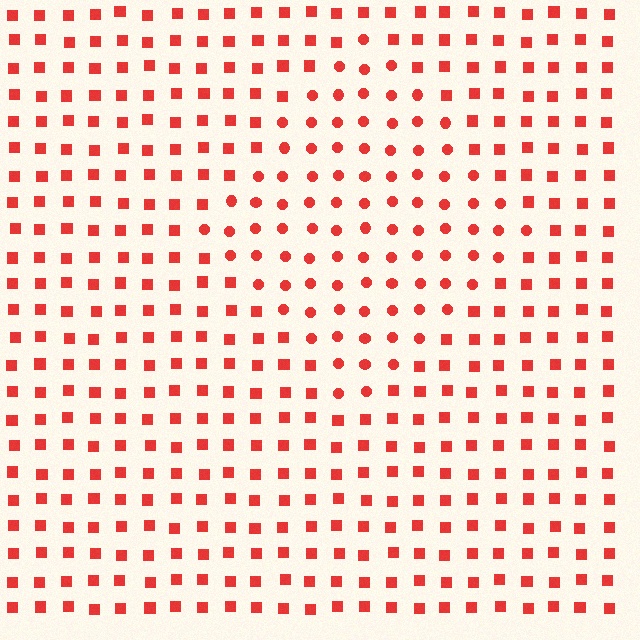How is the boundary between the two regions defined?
The boundary is defined by a change in element shape: circles inside vs. squares outside. All elements share the same color and spacing.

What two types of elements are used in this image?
The image uses circles inside the diamond region and squares outside it.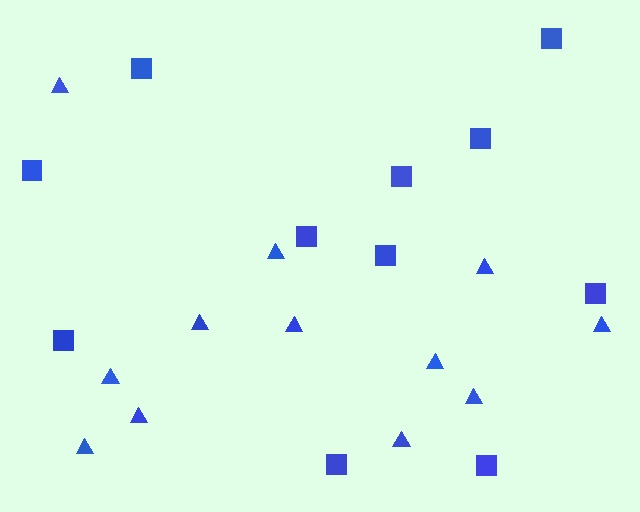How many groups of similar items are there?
There are 2 groups: one group of triangles (12) and one group of squares (11).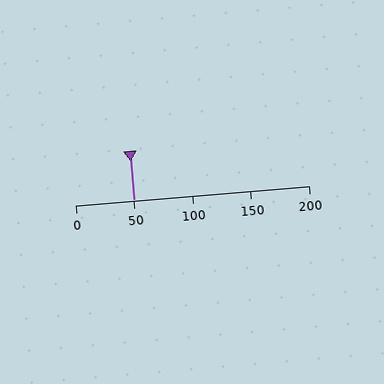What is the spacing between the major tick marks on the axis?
The major ticks are spaced 50 apart.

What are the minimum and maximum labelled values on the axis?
The axis runs from 0 to 200.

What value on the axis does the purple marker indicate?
The marker indicates approximately 50.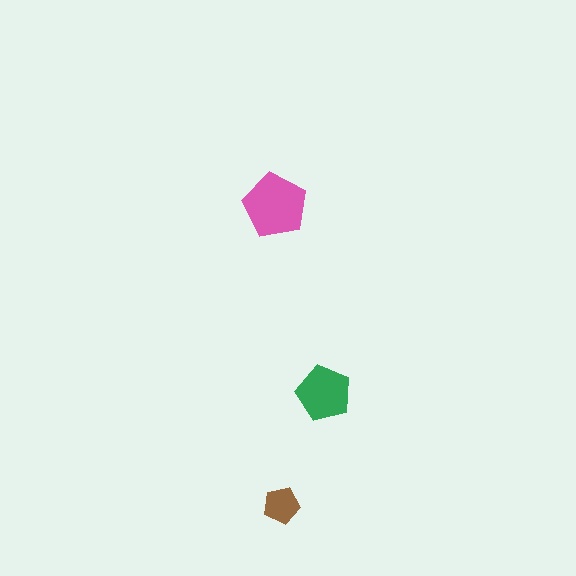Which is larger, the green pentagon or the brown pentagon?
The green one.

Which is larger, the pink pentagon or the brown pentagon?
The pink one.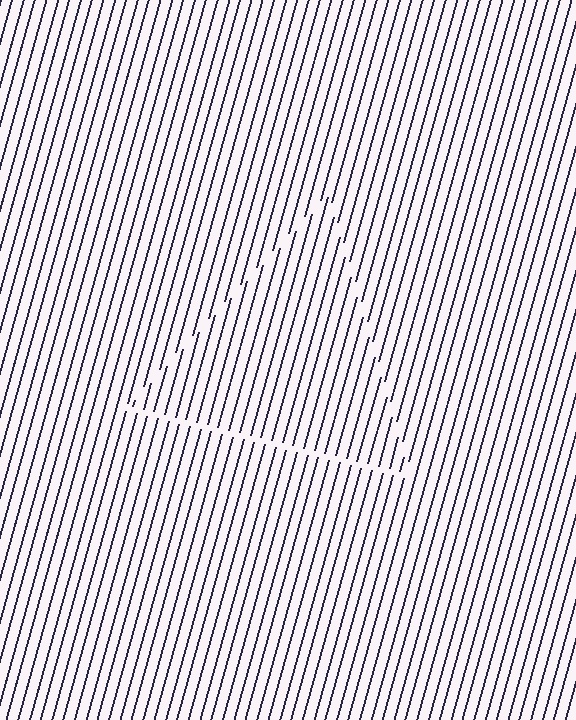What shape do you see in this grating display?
An illusory triangle. The interior of the shape contains the same grating, shifted by half a period — the contour is defined by the phase discontinuity where line-ends from the inner and outer gratings abut.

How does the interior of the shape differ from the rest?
The interior of the shape contains the same grating, shifted by half a period — the contour is defined by the phase discontinuity where line-ends from the inner and outer gratings abut.